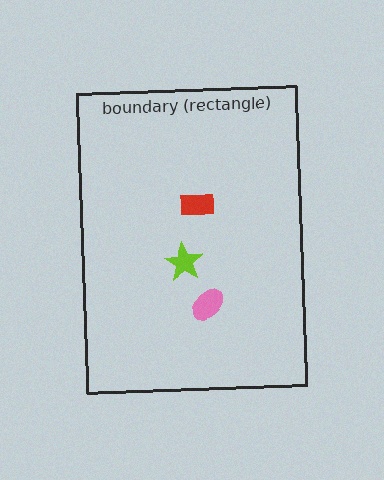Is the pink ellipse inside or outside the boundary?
Inside.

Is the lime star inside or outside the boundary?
Inside.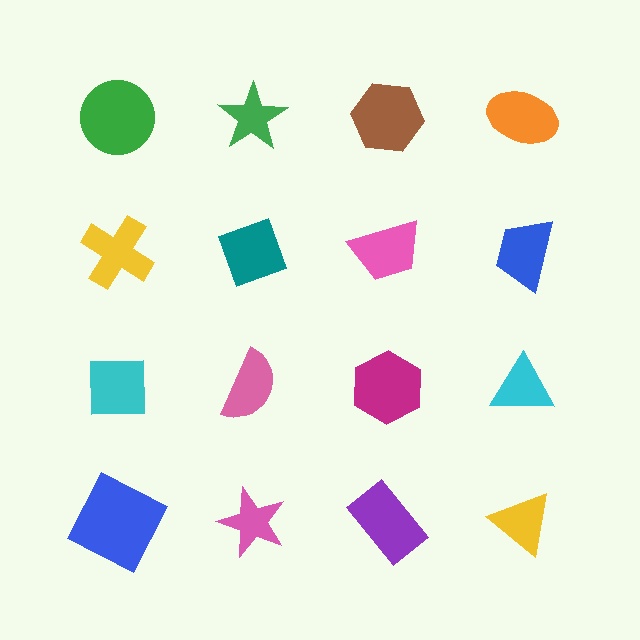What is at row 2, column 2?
A teal diamond.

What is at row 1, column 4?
An orange ellipse.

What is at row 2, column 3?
A pink trapezoid.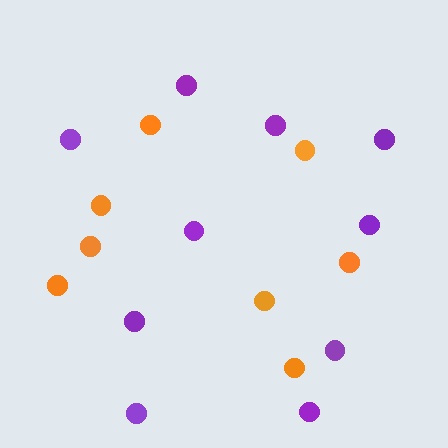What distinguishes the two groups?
There are 2 groups: one group of orange circles (8) and one group of purple circles (10).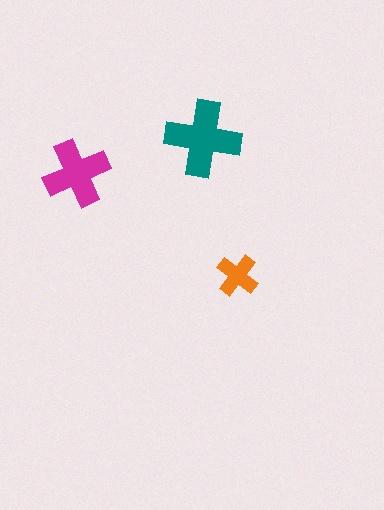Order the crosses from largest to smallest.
the teal one, the magenta one, the orange one.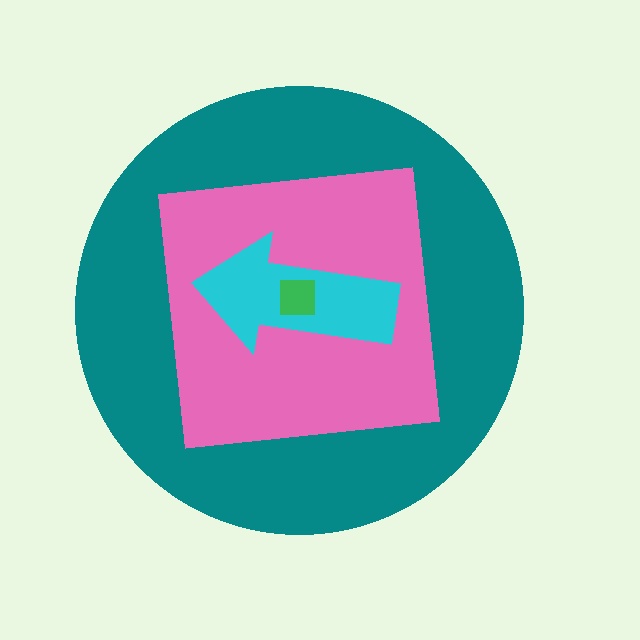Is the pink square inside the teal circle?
Yes.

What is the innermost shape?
The green square.